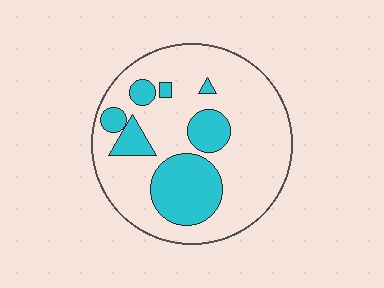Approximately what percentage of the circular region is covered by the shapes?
Approximately 25%.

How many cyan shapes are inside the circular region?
7.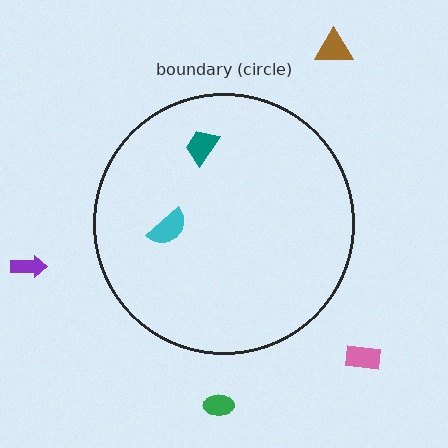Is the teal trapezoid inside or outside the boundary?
Inside.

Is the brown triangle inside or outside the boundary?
Outside.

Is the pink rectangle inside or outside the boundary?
Outside.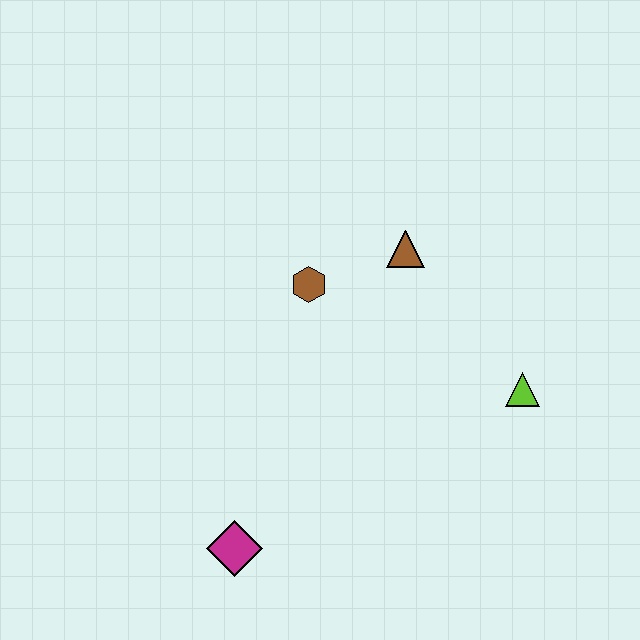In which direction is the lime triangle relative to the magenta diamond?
The lime triangle is to the right of the magenta diamond.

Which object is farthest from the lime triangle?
The magenta diamond is farthest from the lime triangle.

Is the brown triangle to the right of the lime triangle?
No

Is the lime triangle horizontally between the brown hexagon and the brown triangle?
No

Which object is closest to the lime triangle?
The brown triangle is closest to the lime triangle.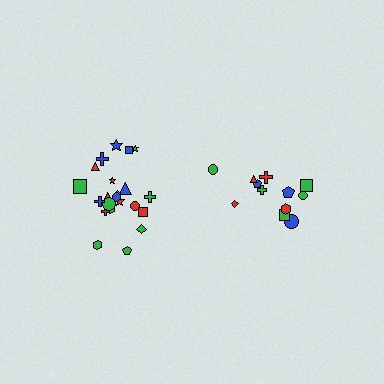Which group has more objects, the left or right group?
The left group.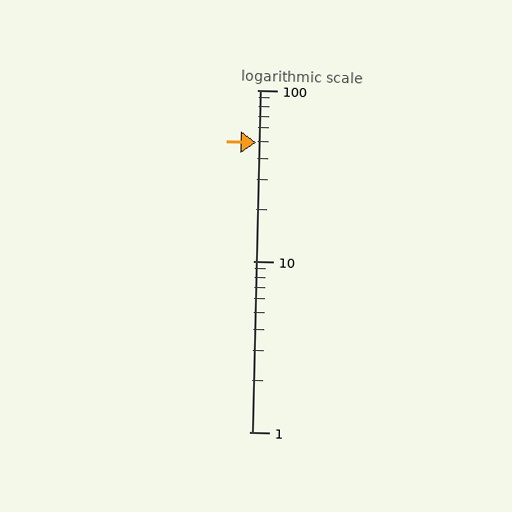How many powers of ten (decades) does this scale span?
The scale spans 2 decades, from 1 to 100.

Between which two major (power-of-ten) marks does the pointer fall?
The pointer is between 10 and 100.